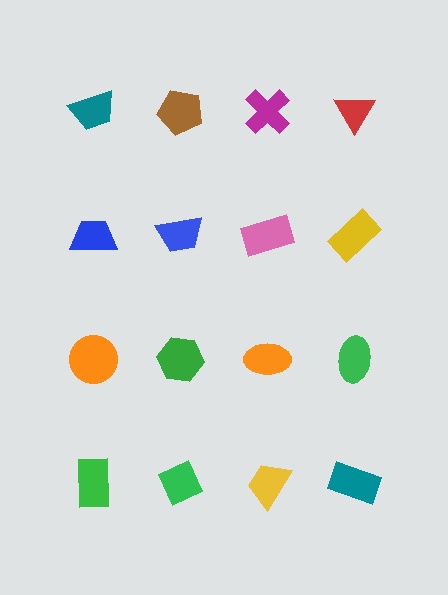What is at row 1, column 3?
A magenta cross.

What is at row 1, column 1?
A teal trapezoid.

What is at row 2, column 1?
A blue trapezoid.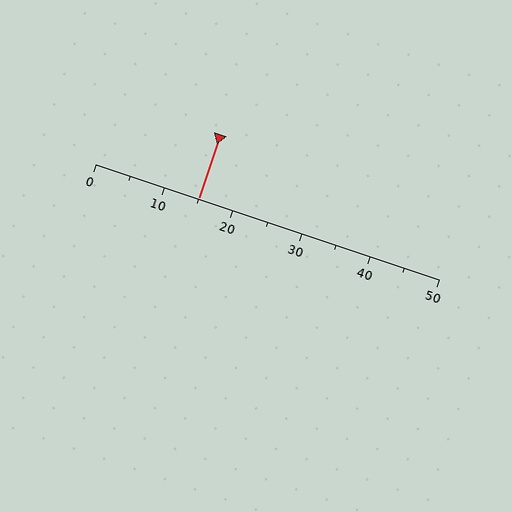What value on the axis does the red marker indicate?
The marker indicates approximately 15.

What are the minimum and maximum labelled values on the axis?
The axis runs from 0 to 50.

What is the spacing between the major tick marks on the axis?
The major ticks are spaced 10 apart.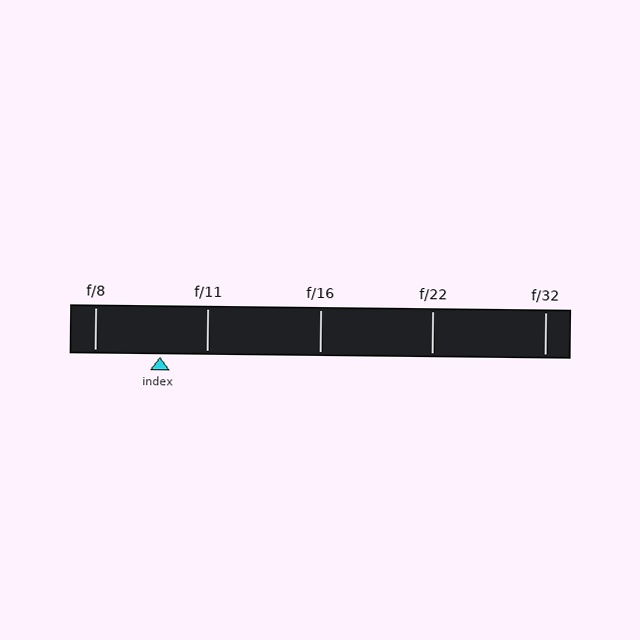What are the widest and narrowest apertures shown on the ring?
The widest aperture shown is f/8 and the narrowest is f/32.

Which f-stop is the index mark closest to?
The index mark is closest to f/11.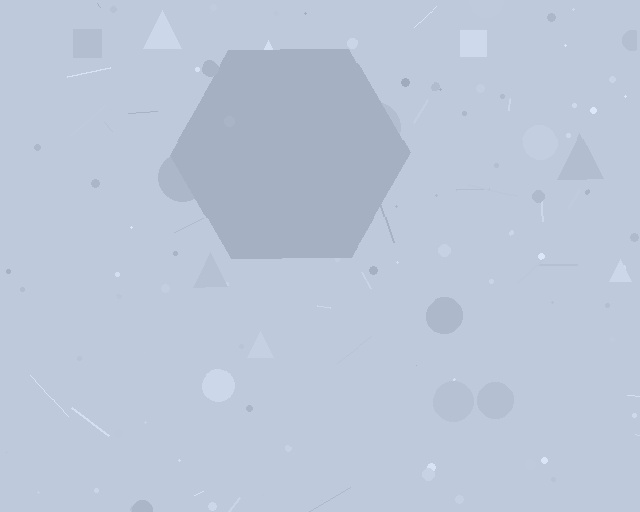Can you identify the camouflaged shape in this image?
The camouflaged shape is a hexagon.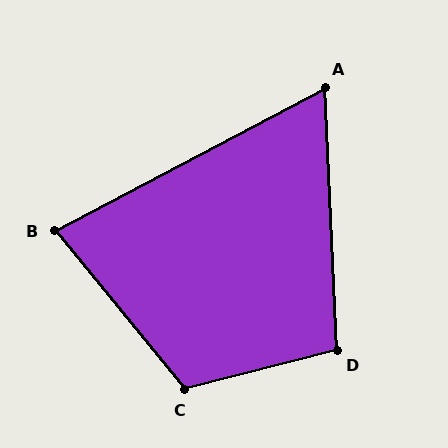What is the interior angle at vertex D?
Approximately 102 degrees (obtuse).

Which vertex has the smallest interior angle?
A, at approximately 65 degrees.